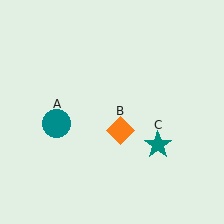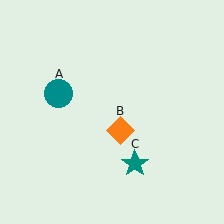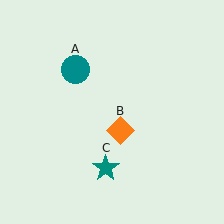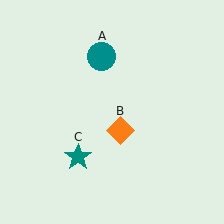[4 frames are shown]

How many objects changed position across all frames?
2 objects changed position: teal circle (object A), teal star (object C).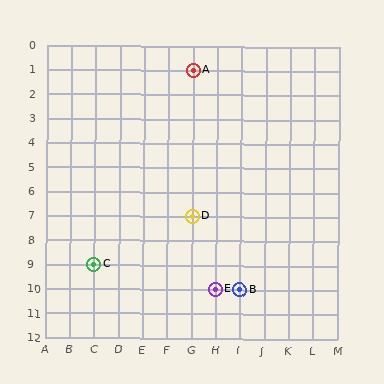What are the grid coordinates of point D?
Point D is at grid coordinates (G, 7).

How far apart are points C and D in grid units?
Points C and D are 4 columns and 2 rows apart (about 4.5 grid units diagonally).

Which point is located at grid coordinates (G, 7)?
Point D is at (G, 7).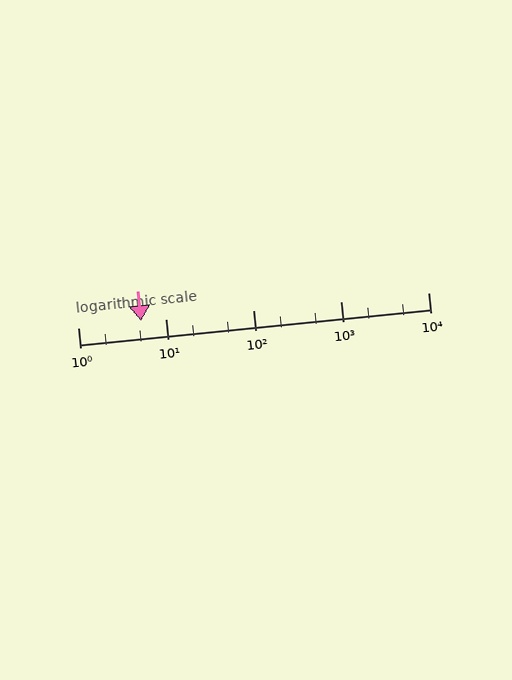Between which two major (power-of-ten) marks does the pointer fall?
The pointer is between 1 and 10.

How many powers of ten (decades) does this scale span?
The scale spans 4 decades, from 1 to 10000.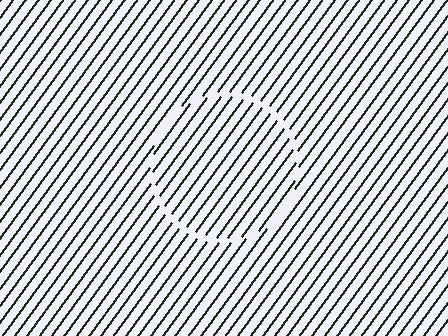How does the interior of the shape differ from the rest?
The interior of the shape contains the same grating, shifted by half a period — the contour is defined by the phase discontinuity where line-ends from the inner and outer gratings abut.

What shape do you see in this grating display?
An illusory circle. The interior of the shape contains the same grating, shifted by half a period — the contour is defined by the phase discontinuity where line-ends from the inner and outer gratings abut.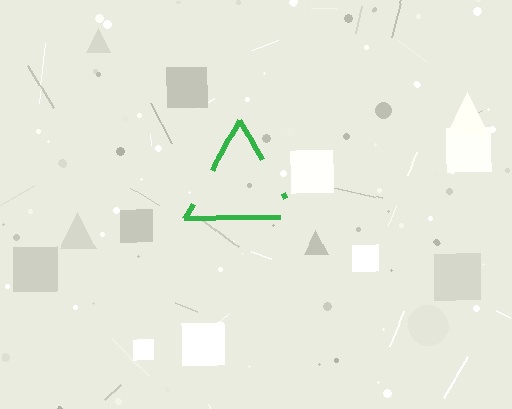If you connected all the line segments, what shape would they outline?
They would outline a triangle.